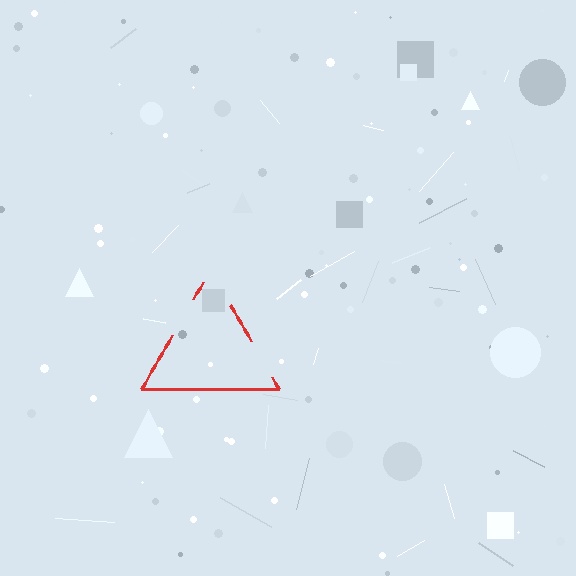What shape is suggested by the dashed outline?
The dashed outline suggests a triangle.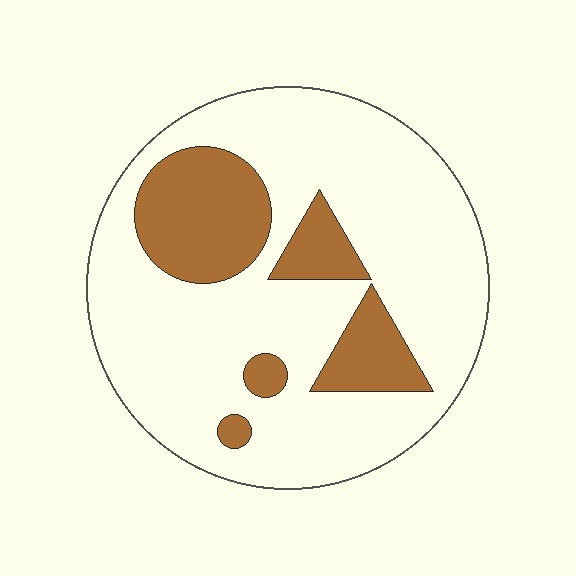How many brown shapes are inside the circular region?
5.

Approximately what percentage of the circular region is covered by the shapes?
Approximately 25%.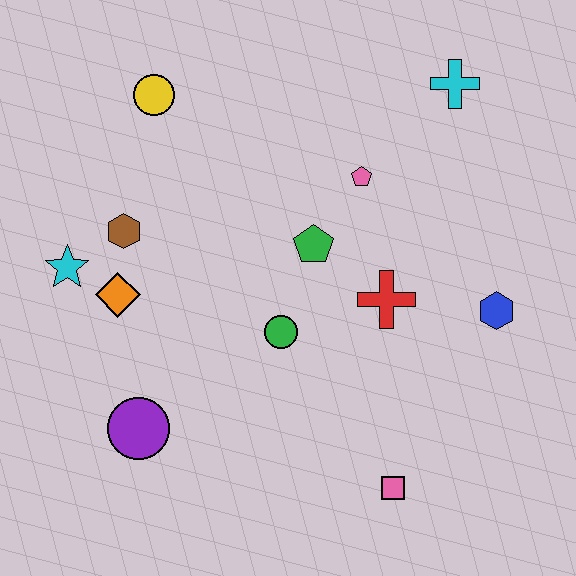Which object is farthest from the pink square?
The yellow circle is farthest from the pink square.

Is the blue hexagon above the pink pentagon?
No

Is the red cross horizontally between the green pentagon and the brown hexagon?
No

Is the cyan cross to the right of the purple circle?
Yes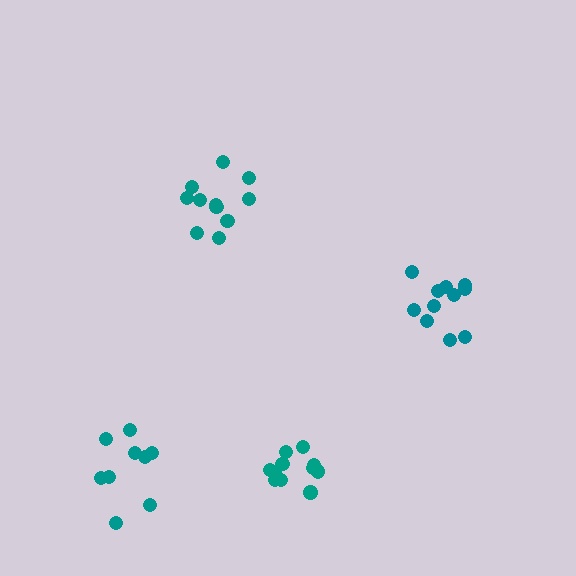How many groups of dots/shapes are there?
There are 4 groups.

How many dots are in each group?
Group 1: 11 dots, Group 2: 11 dots, Group 3: 11 dots, Group 4: 9 dots (42 total).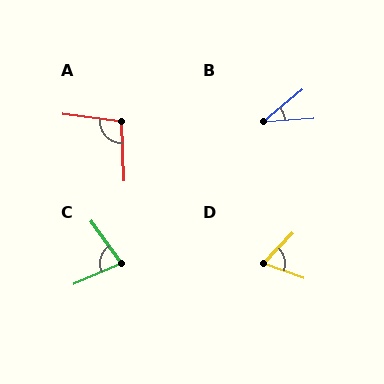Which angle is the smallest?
B, at approximately 35 degrees.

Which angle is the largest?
A, at approximately 99 degrees.